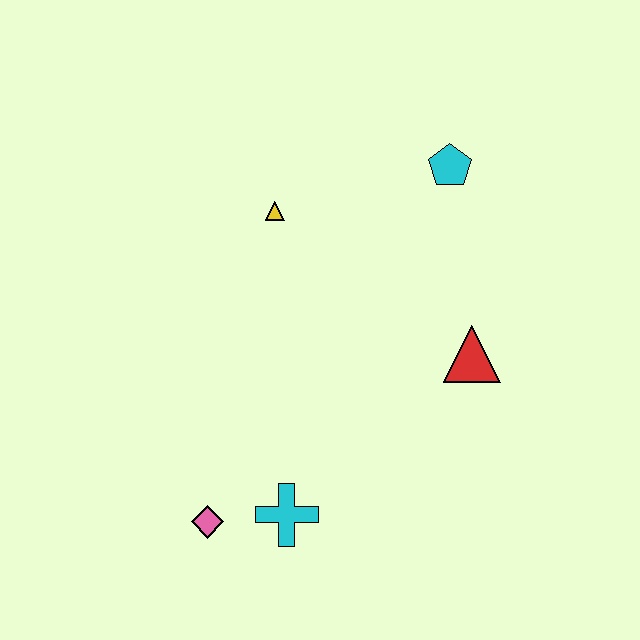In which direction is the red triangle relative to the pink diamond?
The red triangle is to the right of the pink diamond.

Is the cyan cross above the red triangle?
No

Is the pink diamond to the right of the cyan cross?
No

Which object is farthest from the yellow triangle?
The pink diamond is farthest from the yellow triangle.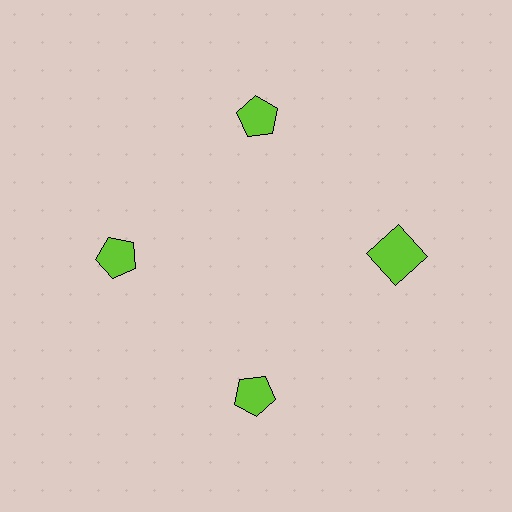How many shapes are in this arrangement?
There are 4 shapes arranged in a ring pattern.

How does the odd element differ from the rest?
It has a different shape: square instead of pentagon.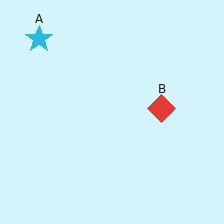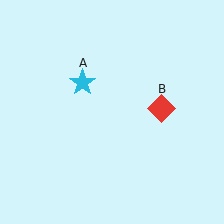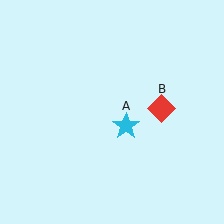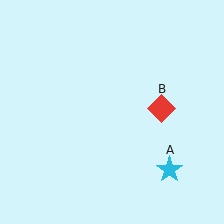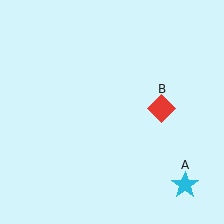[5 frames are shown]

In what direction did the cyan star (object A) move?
The cyan star (object A) moved down and to the right.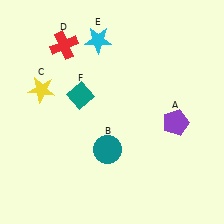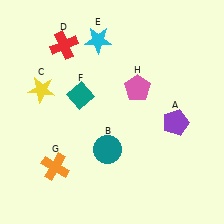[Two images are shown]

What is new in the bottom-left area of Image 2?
An orange cross (G) was added in the bottom-left area of Image 2.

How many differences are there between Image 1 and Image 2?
There are 2 differences between the two images.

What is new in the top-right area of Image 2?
A pink pentagon (H) was added in the top-right area of Image 2.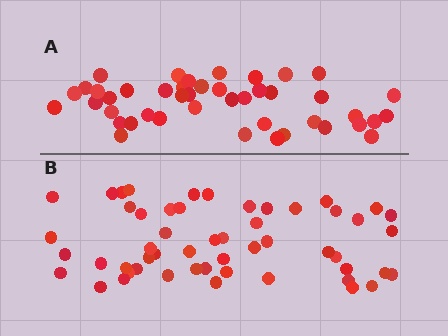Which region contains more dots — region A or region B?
Region B (the bottom region) has more dots.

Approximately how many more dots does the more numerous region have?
Region B has roughly 8 or so more dots than region A.